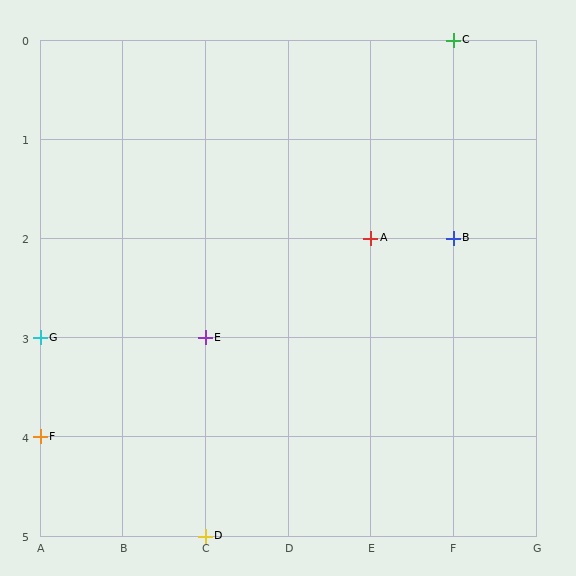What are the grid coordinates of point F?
Point F is at grid coordinates (A, 4).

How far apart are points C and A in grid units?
Points C and A are 1 column and 2 rows apart (about 2.2 grid units diagonally).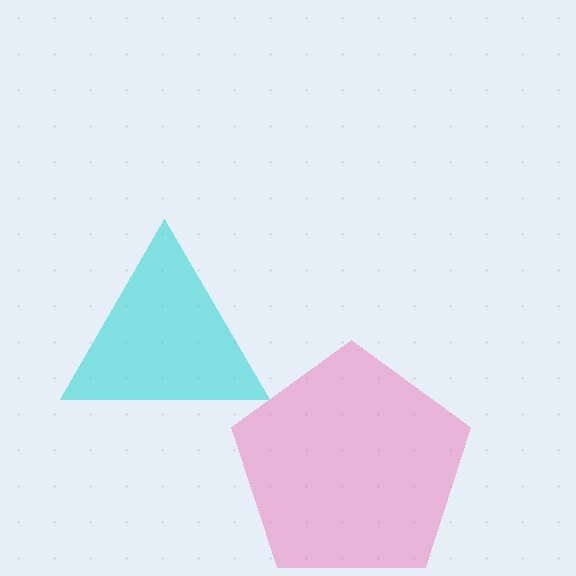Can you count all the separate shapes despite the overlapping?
Yes, there are 2 separate shapes.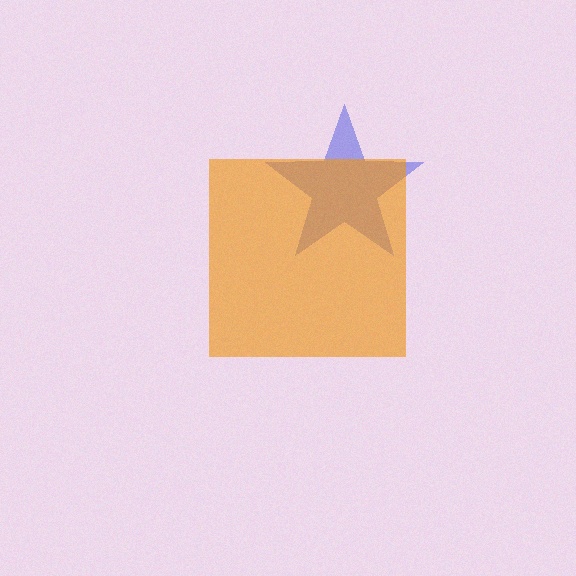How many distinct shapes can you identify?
There are 2 distinct shapes: a blue star, an orange square.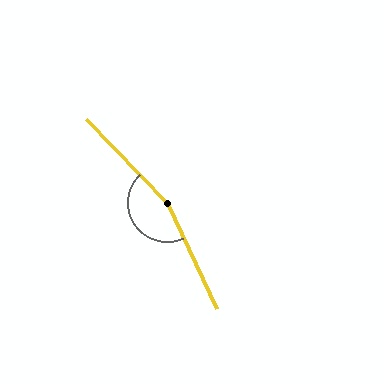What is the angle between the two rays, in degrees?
Approximately 161 degrees.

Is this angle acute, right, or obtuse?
It is obtuse.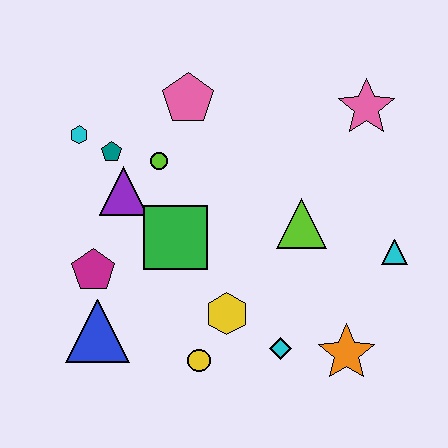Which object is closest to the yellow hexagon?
The yellow circle is closest to the yellow hexagon.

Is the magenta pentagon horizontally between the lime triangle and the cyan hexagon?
Yes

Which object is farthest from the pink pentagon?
The orange star is farthest from the pink pentagon.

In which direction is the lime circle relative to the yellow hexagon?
The lime circle is above the yellow hexagon.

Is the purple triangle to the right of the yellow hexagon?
No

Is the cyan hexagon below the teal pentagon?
No